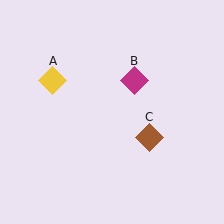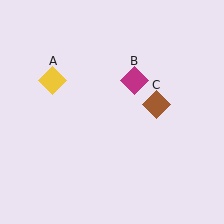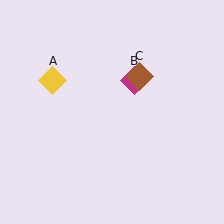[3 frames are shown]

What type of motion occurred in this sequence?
The brown diamond (object C) rotated counterclockwise around the center of the scene.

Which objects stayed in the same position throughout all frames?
Yellow diamond (object A) and magenta diamond (object B) remained stationary.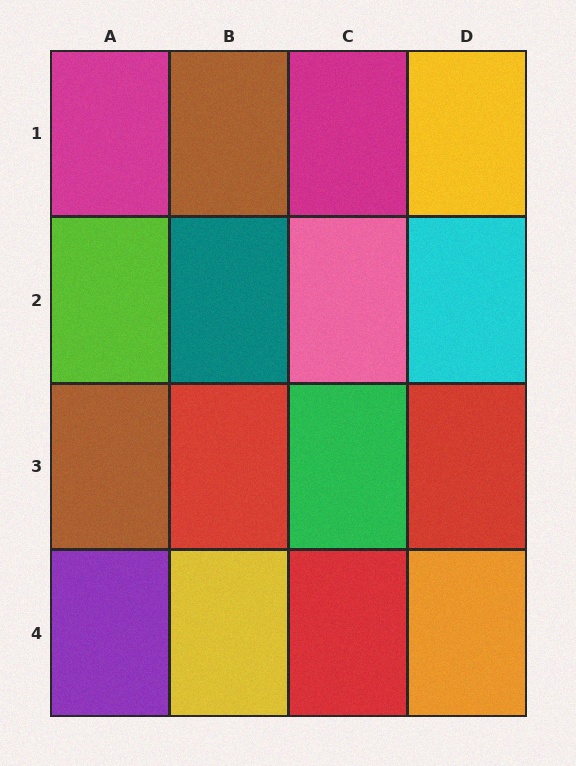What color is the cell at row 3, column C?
Green.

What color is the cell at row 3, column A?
Brown.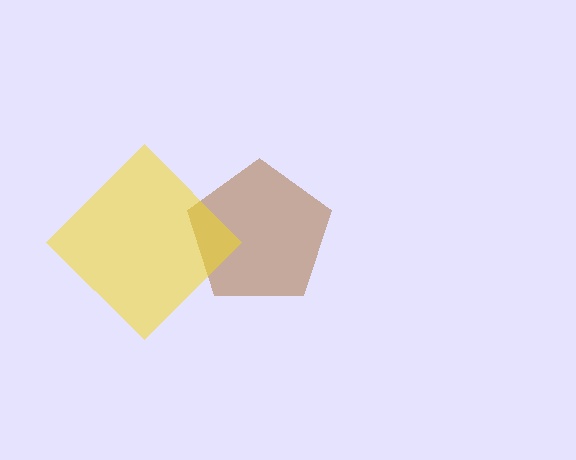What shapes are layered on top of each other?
The layered shapes are: a brown pentagon, a yellow diamond.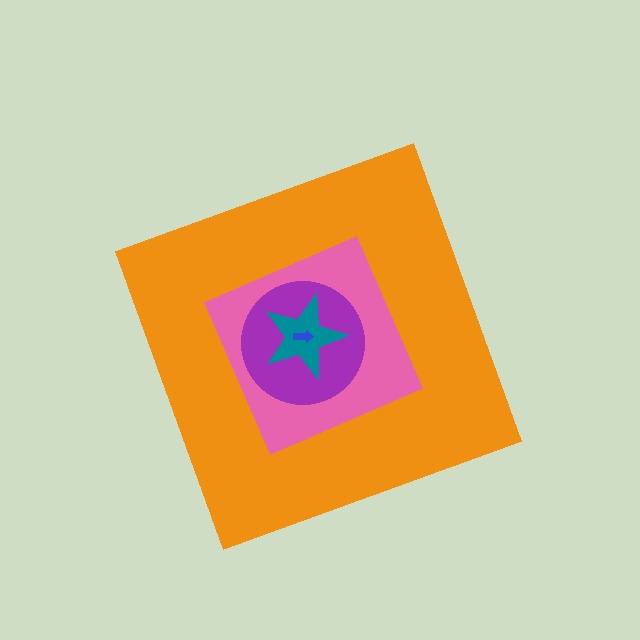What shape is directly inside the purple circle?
The teal star.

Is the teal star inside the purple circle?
Yes.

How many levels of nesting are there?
5.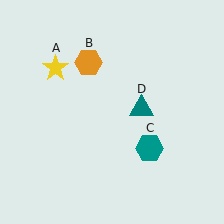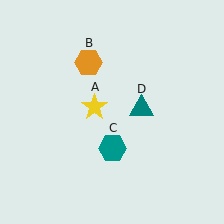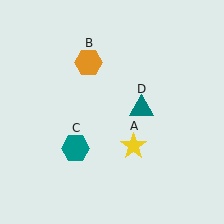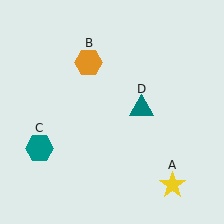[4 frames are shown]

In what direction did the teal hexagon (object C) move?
The teal hexagon (object C) moved left.